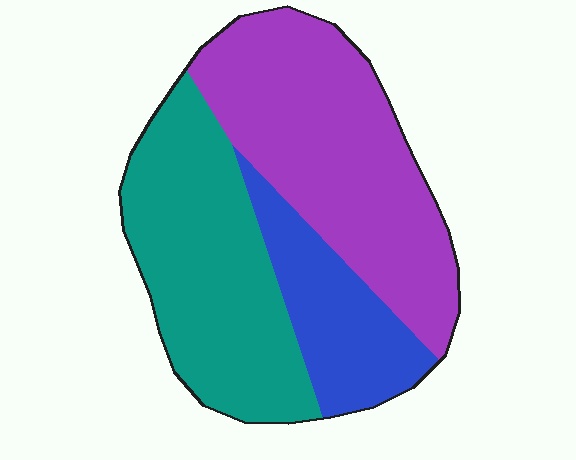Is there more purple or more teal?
Purple.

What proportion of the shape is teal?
Teal takes up between a quarter and a half of the shape.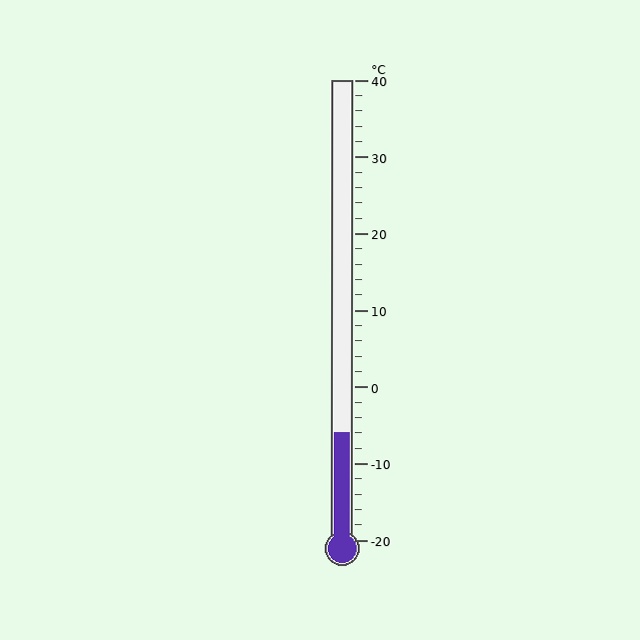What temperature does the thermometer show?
The thermometer shows approximately -6°C.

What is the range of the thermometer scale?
The thermometer scale ranges from -20°C to 40°C.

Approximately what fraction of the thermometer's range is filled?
The thermometer is filled to approximately 25% of its range.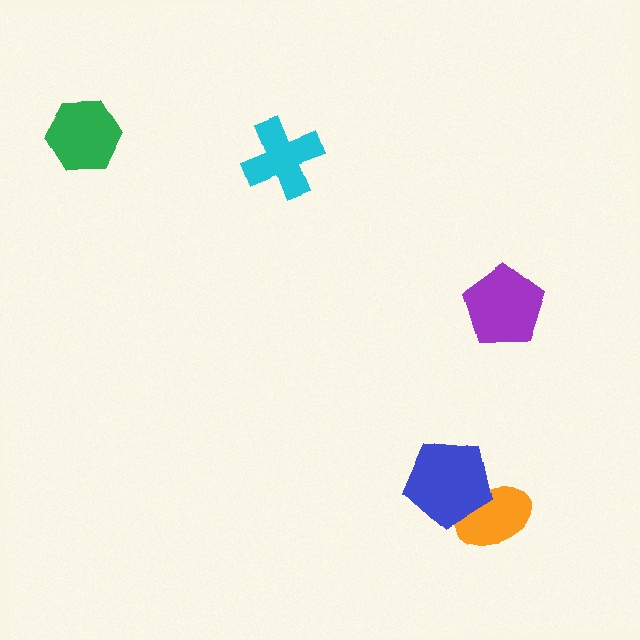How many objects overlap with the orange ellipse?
1 object overlaps with the orange ellipse.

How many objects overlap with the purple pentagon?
0 objects overlap with the purple pentagon.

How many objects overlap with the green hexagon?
0 objects overlap with the green hexagon.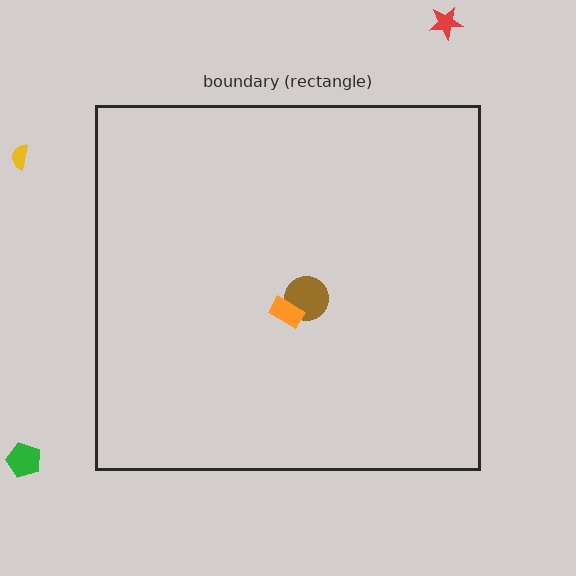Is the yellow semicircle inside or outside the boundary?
Outside.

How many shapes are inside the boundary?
2 inside, 3 outside.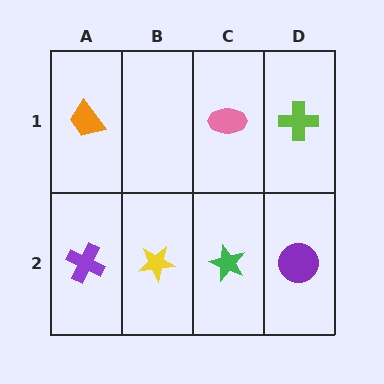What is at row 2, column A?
A purple cross.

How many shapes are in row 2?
4 shapes.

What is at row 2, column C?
A green star.